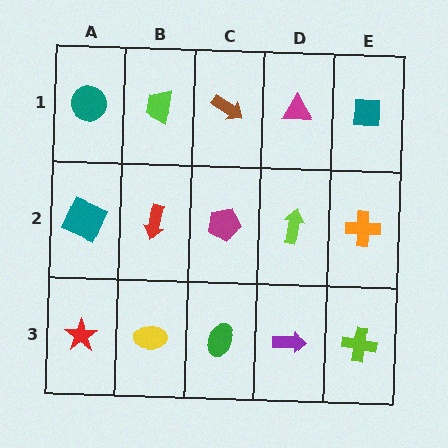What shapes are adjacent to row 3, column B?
A red arrow (row 2, column B), a red star (row 3, column A), a green ellipse (row 3, column C).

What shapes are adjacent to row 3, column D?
A lime arrow (row 2, column D), a green ellipse (row 3, column C), a lime cross (row 3, column E).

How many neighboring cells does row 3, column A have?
2.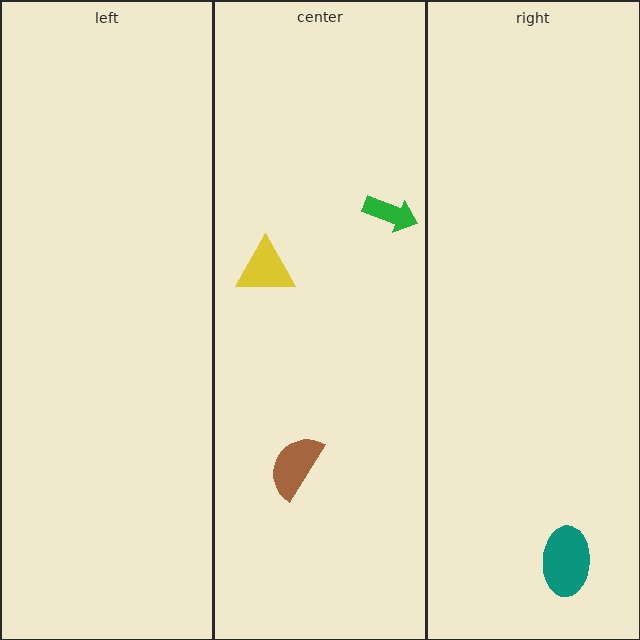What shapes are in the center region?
The green arrow, the brown semicircle, the yellow triangle.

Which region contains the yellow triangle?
The center region.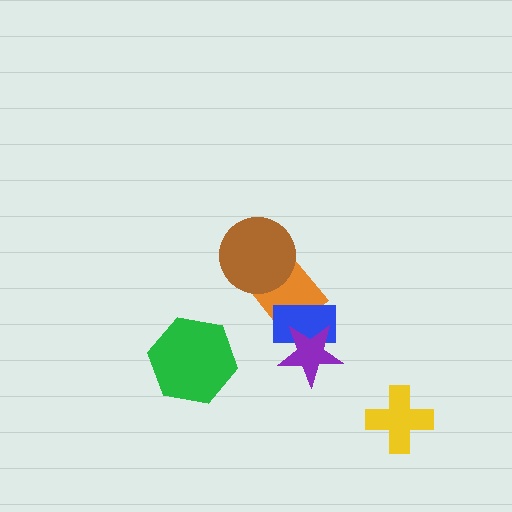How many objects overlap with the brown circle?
1 object overlaps with the brown circle.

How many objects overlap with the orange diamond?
3 objects overlap with the orange diamond.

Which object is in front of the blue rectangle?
The purple star is in front of the blue rectangle.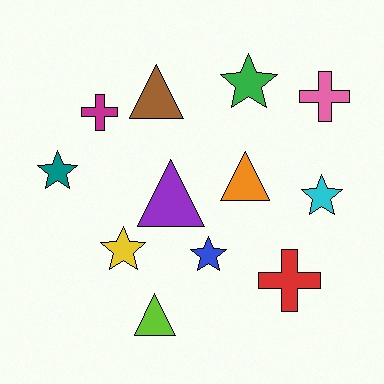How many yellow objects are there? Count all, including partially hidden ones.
There is 1 yellow object.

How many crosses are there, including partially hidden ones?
There are 3 crosses.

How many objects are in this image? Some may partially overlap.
There are 12 objects.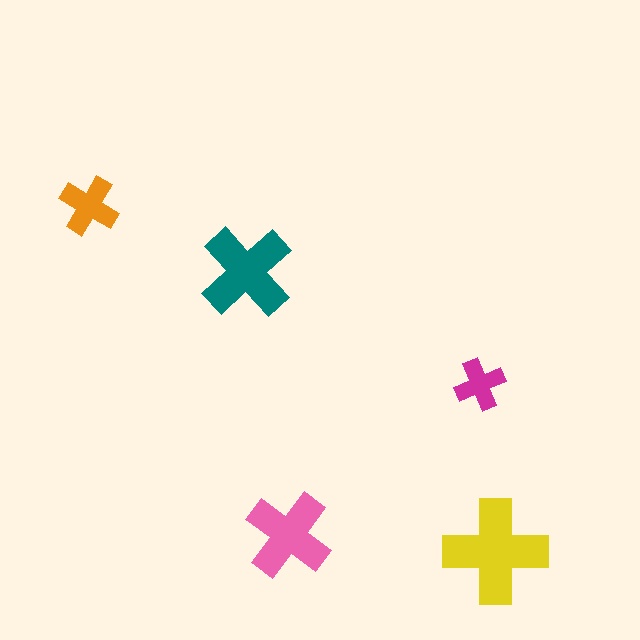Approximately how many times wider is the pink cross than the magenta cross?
About 1.5 times wider.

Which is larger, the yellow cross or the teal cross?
The yellow one.